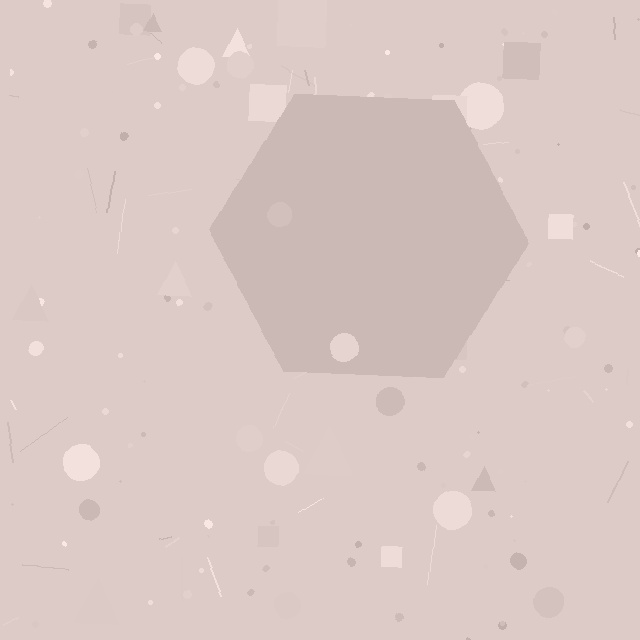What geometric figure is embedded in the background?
A hexagon is embedded in the background.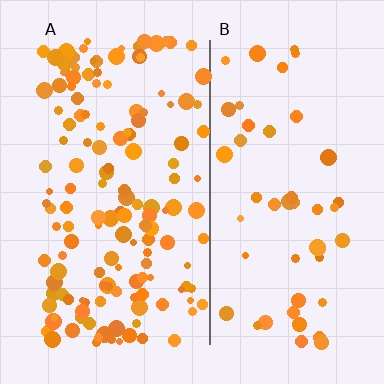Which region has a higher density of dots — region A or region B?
A (the left).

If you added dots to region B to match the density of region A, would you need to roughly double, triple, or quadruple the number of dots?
Approximately triple.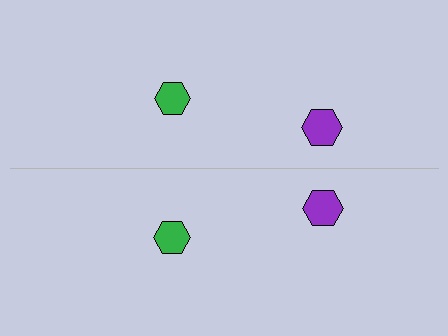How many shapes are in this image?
There are 4 shapes in this image.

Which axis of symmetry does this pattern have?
The pattern has a horizontal axis of symmetry running through the center of the image.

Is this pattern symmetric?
Yes, this pattern has bilateral (reflection) symmetry.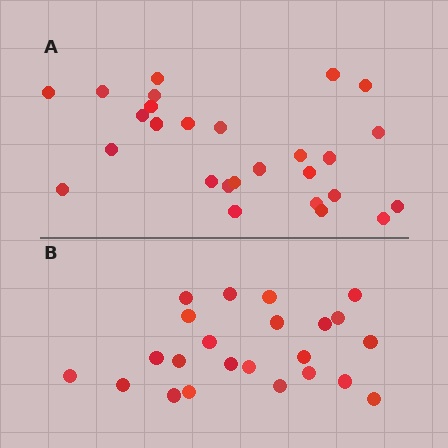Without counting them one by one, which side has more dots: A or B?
Region A (the top region) has more dots.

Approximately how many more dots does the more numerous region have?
Region A has about 4 more dots than region B.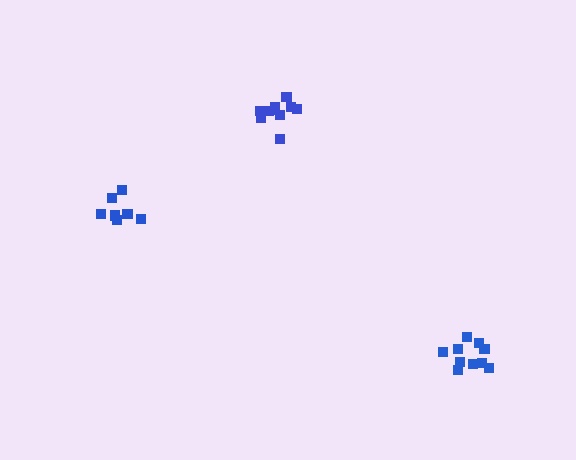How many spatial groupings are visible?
There are 3 spatial groupings.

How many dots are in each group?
Group 1: 7 dots, Group 2: 10 dots, Group 3: 10 dots (27 total).